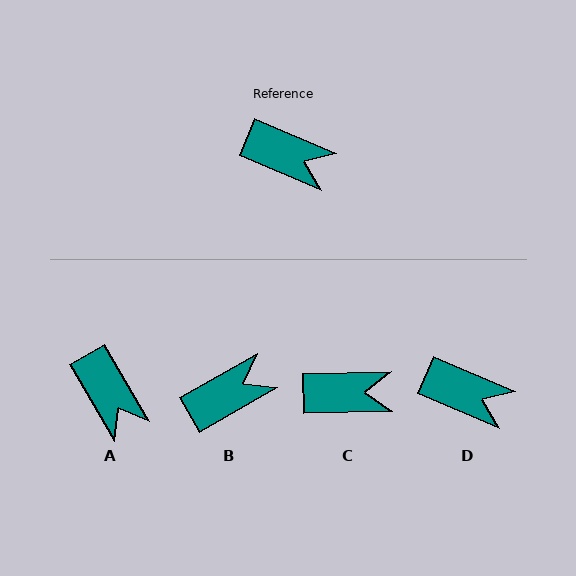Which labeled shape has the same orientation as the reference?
D.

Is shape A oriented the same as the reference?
No, it is off by about 37 degrees.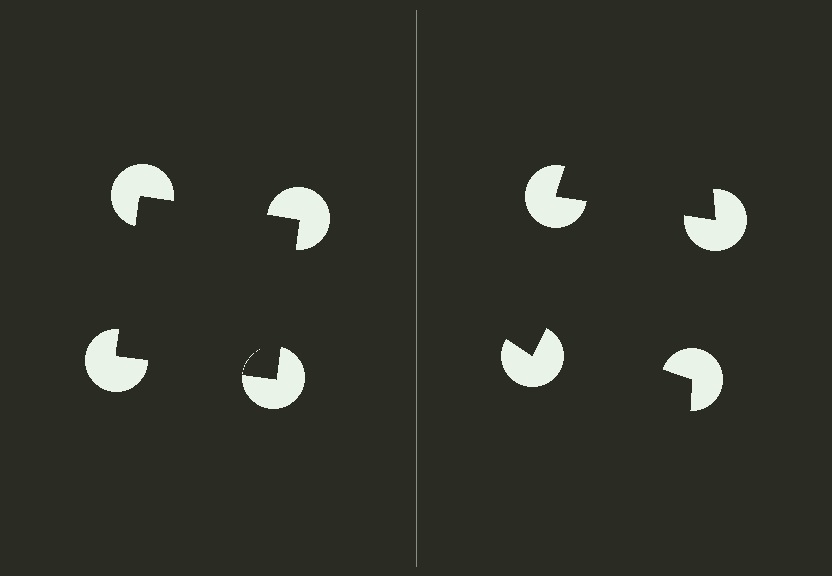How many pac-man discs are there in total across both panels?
8 — 4 on each side.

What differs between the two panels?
The pac-man discs are positioned identically on both sides; only the wedge orientations differ. On the left they align to a square; on the right they are misaligned.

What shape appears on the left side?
An illusory square.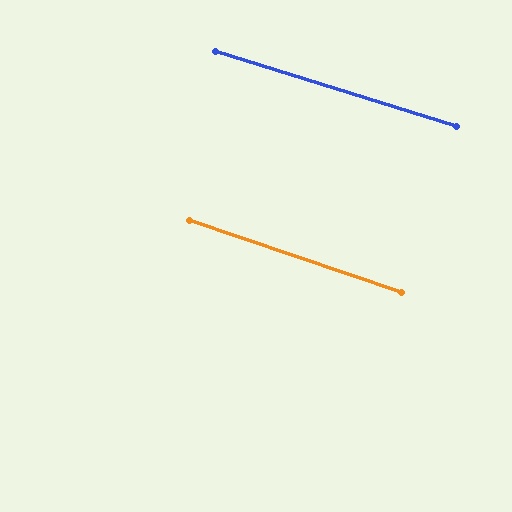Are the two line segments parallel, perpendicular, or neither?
Parallel — their directions differ by only 1.5°.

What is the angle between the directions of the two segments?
Approximately 2 degrees.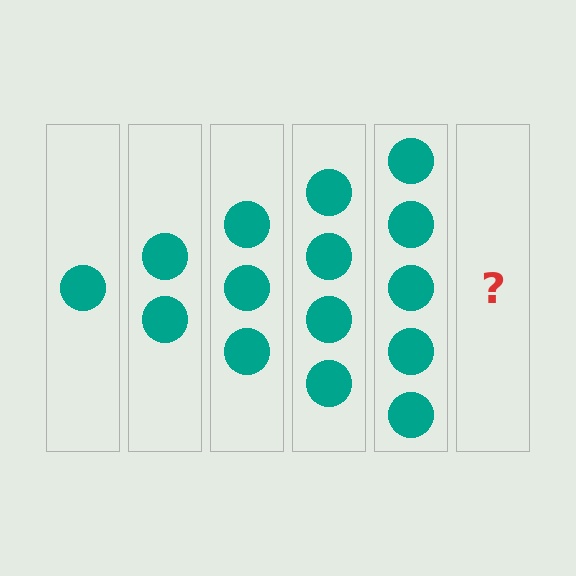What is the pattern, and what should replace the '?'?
The pattern is that each step adds one more circle. The '?' should be 6 circles.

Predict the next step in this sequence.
The next step is 6 circles.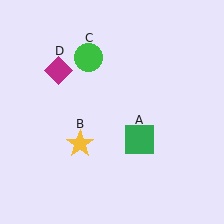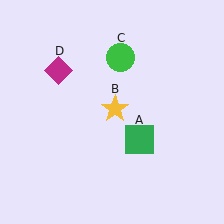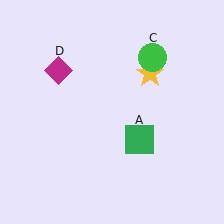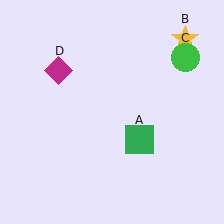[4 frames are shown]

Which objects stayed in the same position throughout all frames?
Green square (object A) and magenta diamond (object D) remained stationary.